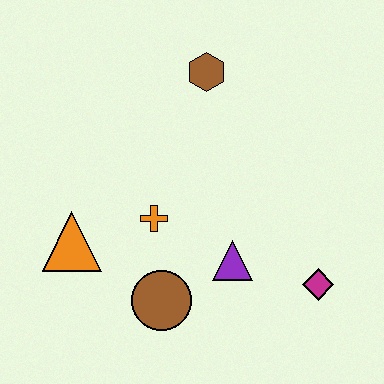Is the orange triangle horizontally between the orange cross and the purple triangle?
No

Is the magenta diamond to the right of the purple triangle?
Yes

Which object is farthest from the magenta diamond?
The orange triangle is farthest from the magenta diamond.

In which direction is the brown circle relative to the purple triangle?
The brown circle is to the left of the purple triangle.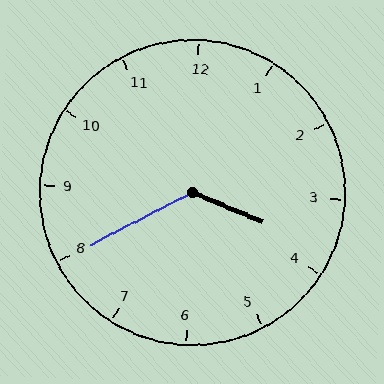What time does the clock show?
3:40.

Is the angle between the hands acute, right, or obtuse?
It is obtuse.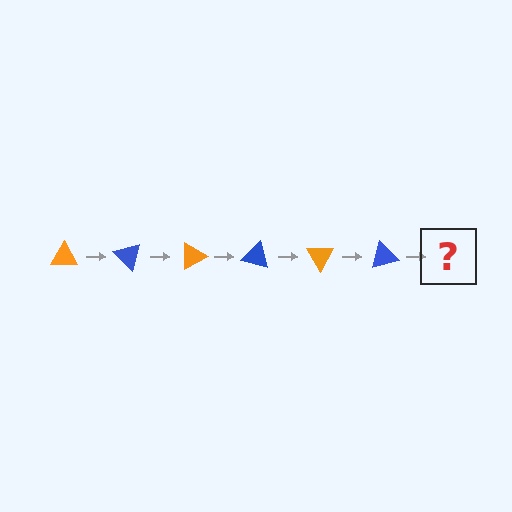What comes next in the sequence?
The next element should be an orange triangle, rotated 270 degrees from the start.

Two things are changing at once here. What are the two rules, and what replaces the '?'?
The two rules are that it rotates 45 degrees each step and the color cycles through orange and blue. The '?' should be an orange triangle, rotated 270 degrees from the start.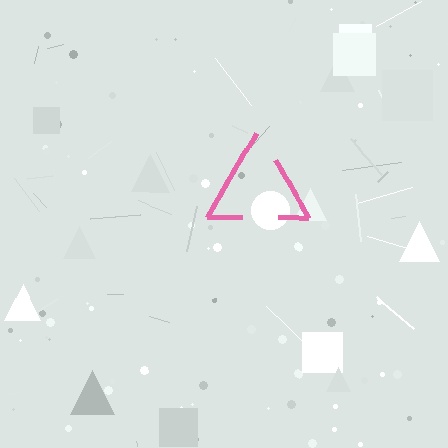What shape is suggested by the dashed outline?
The dashed outline suggests a triangle.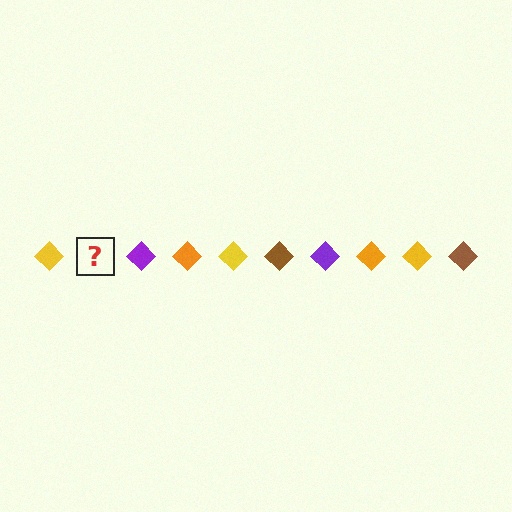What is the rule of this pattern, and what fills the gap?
The rule is that the pattern cycles through yellow, brown, purple, orange diamonds. The gap should be filled with a brown diamond.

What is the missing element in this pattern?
The missing element is a brown diamond.